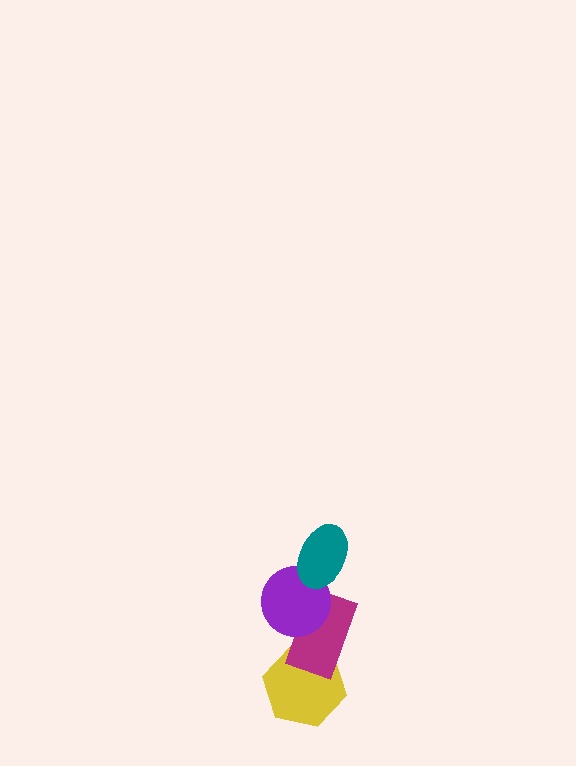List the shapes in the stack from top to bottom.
From top to bottom: the teal ellipse, the purple circle, the magenta rectangle, the yellow hexagon.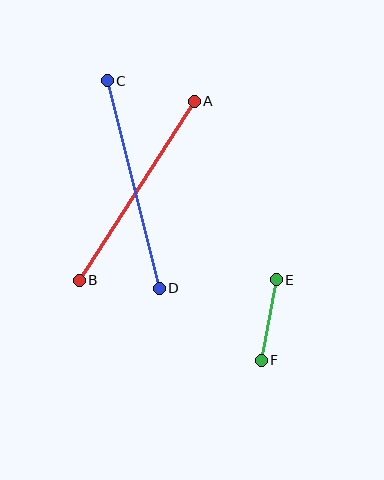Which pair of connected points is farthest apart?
Points C and D are farthest apart.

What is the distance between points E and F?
The distance is approximately 82 pixels.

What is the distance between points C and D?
The distance is approximately 214 pixels.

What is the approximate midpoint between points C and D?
The midpoint is at approximately (133, 184) pixels.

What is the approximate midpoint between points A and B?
The midpoint is at approximately (137, 191) pixels.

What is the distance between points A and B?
The distance is approximately 213 pixels.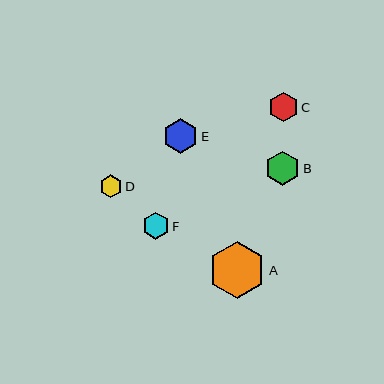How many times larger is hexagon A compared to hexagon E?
Hexagon A is approximately 1.6 times the size of hexagon E.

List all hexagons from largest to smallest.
From largest to smallest: A, E, B, C, F, D.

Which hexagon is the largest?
Hexagon A is the largest with a size of approximately 57 pixels.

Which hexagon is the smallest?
Hexagon D is the smallest with a size of approximately 23 pixels.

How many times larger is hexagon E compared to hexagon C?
Hexagon E is approximately 1.2 times the size of hexagon C.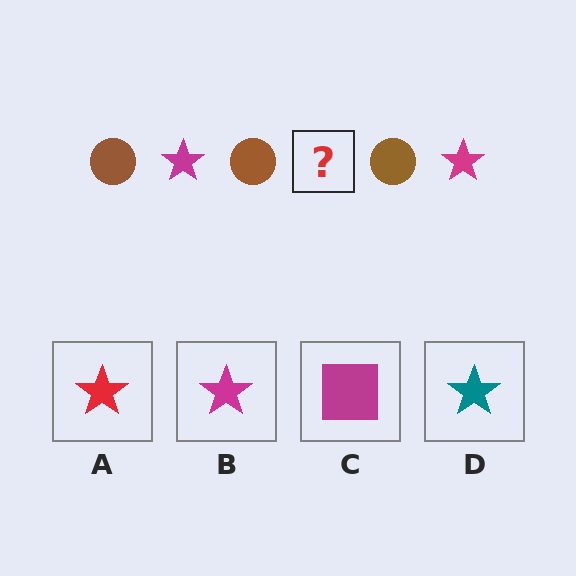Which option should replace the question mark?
Option B.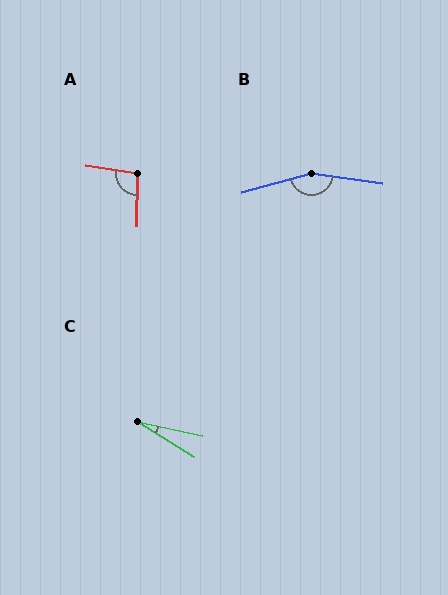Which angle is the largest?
B, at approximately 158 degrees.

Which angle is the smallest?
C, at approximately 19 degrees.